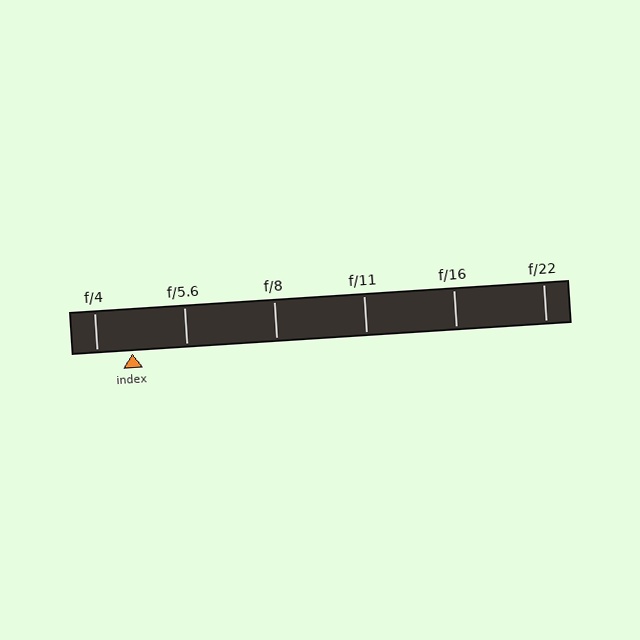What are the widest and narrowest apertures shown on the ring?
The widest aperture shown is f/4 and the narrowest is f/22.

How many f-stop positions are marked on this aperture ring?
There are 6 f-stop positions marked.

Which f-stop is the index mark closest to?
The index mark is closest to f/4.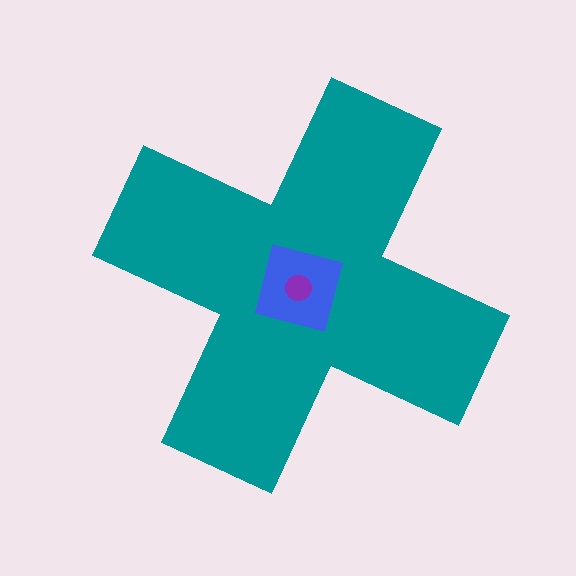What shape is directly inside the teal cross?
The blue square.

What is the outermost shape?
The teal cross.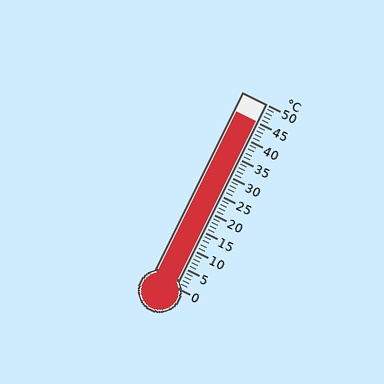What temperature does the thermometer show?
The thermometer shows approximately 45°C.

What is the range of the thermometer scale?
The thermometer scale ranges from 0°C to 50°C.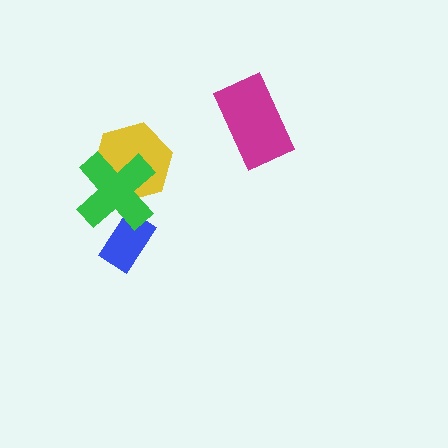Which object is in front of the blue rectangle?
The green cross is in front of the blue rectangle.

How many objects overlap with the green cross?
2 objects overlap with the green cross.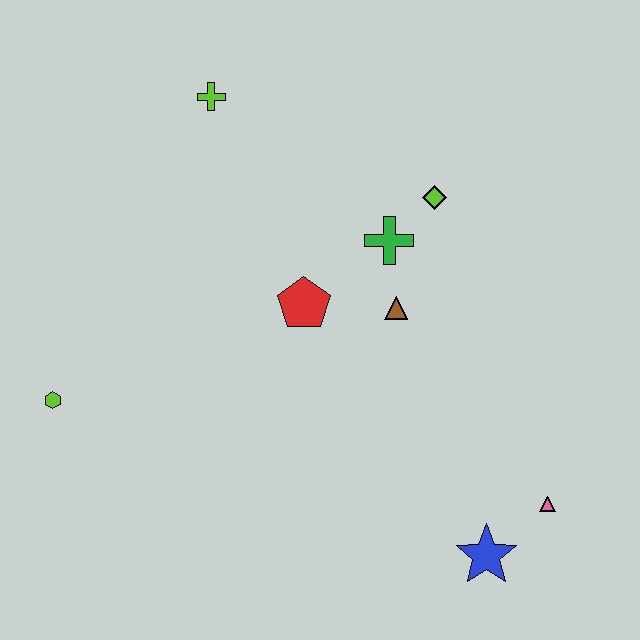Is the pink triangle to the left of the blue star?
No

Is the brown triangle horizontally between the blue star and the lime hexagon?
Yes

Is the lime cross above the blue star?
Yes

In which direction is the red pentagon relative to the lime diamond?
The red pentagon is to the left of the lime diamond.